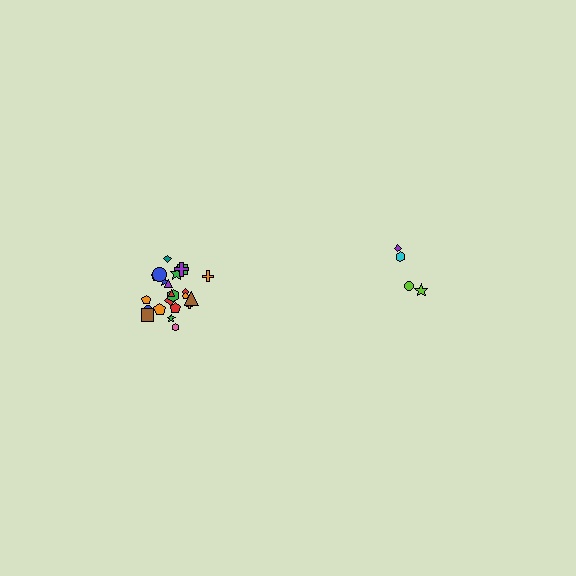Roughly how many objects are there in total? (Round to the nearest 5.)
Roughly 30 objects in total.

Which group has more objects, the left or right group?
The left group.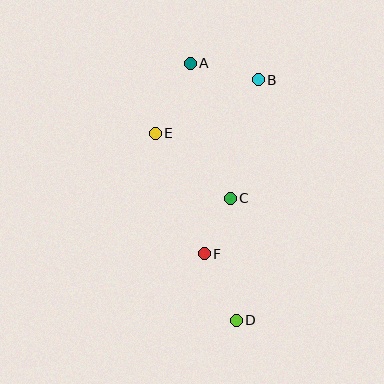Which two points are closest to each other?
Points C and F are closest to each other.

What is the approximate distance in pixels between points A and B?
The distance between A and B is approximately 70 pixels.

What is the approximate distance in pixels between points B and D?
The distance between B and D is approximately 242 pixels.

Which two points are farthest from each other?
Points A and D are farthest from each other.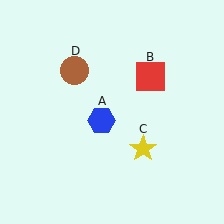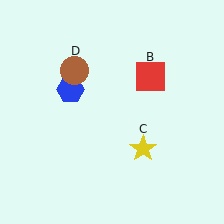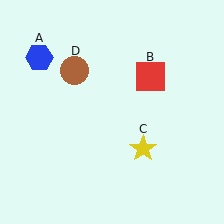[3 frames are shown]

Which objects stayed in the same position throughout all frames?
Red square (object B) and yellow star (object C) and brown circle (object D) remained stationary.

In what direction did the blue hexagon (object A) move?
The blue hexagon (object A) moved up and to the left.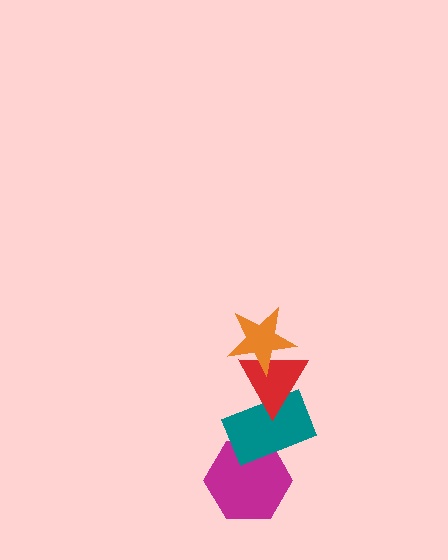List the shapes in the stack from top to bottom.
From top to bottom: the orange star, the red triangle, the teal rectangle, the magenta hexagon.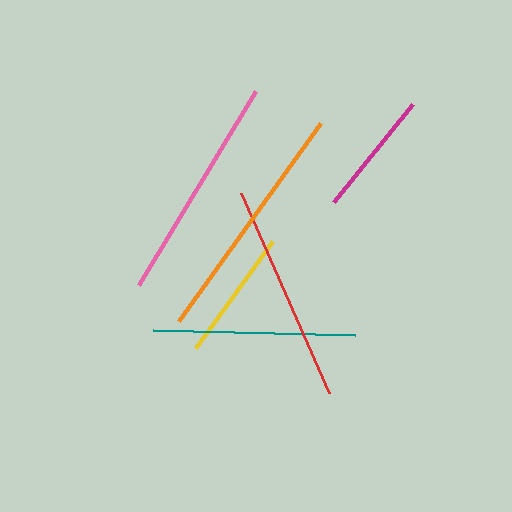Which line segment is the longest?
The orange line is the longest at approximately 244 pixels.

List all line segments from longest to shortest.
From longest to shortest: orange, pink, red, teal, yellow, magenta.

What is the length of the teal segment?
The teal segment is approximately 202 pixels long.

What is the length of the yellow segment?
The yellow segment is approximately 131 pixels long.